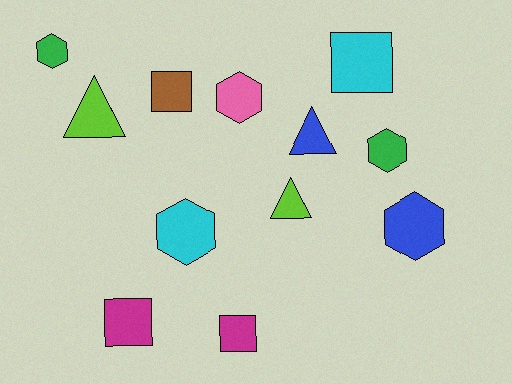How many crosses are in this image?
There are no crosses.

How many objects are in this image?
There are 12 objects.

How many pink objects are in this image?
There is 1 pink object.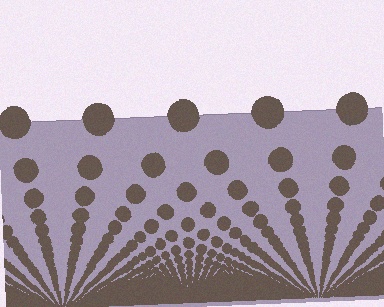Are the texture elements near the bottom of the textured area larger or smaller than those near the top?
Smaller. The gradient is inverted — elements near the bottom are smaller and denser.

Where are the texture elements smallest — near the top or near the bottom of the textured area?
Near the bottom.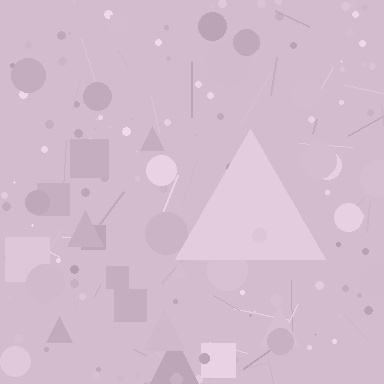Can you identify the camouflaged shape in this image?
The camouflaged shape is a triangle.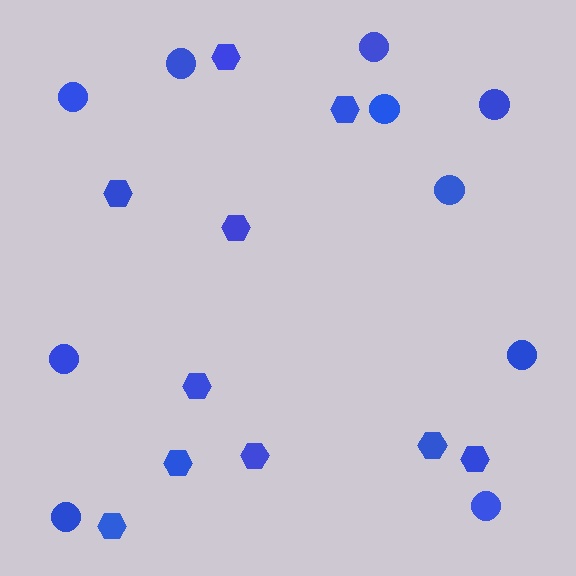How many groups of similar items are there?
There are 2 groups: one group of hexagons (10) and one group of circles (10).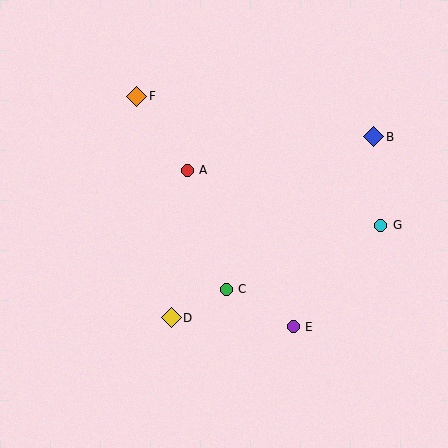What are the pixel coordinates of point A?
Point A is at (187, 170).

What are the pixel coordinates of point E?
Point E is at (293, 327).